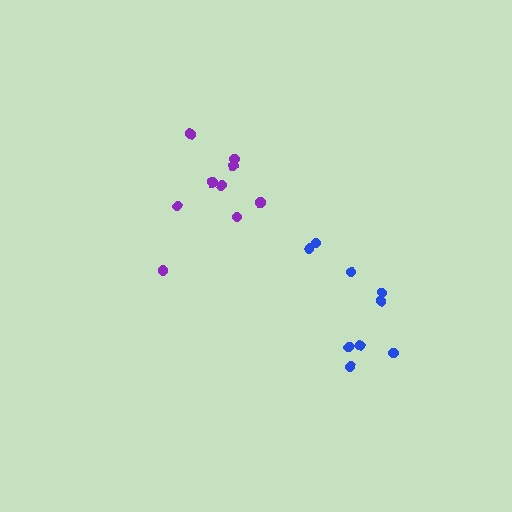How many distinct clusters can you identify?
There are 2 distinct clusters.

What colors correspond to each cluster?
The clusters are colored: blue, purple.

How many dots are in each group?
Group 1: 9 dots, Group 2: 9 dots (18 total).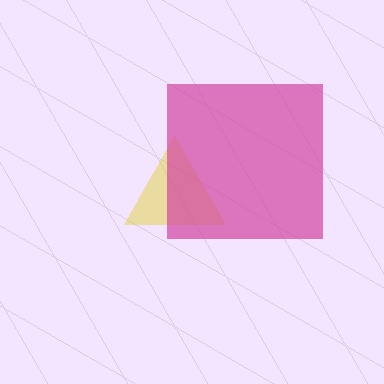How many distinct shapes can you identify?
There are 2 distinct shapes: a yellow triangle, a magenta square.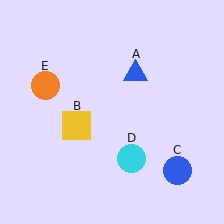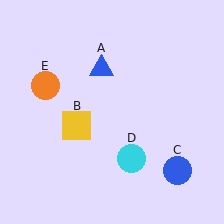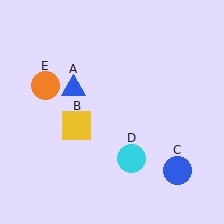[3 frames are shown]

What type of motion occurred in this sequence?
The blue triangle (object A) rotated counterclockwise around the center of the scene.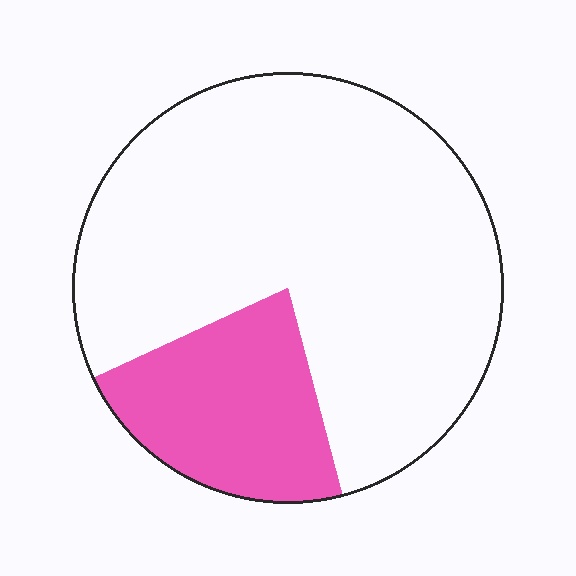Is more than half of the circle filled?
No.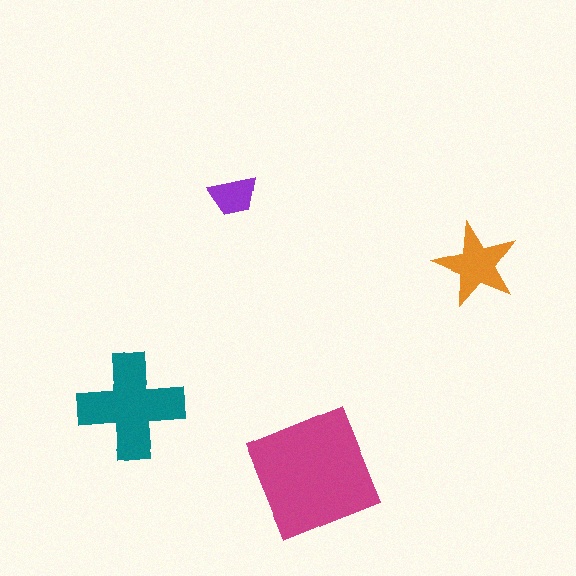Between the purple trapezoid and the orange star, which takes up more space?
The orange star.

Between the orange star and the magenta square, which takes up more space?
The magenta square.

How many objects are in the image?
There are 4 objects in the image.